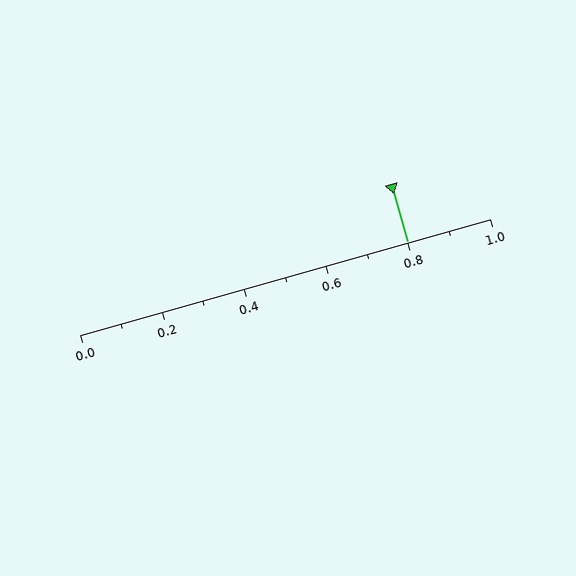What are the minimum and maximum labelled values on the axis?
The axis runs from 0.0 to 1.0.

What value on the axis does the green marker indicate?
The marker indicates approximately 0.8.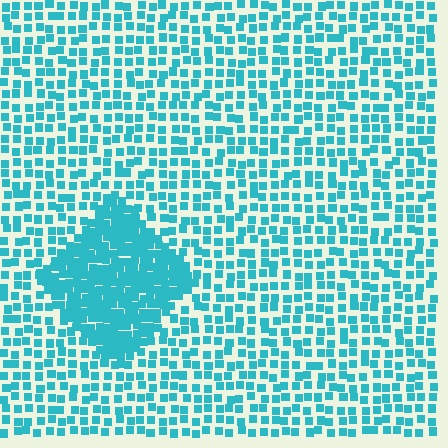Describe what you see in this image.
The image contains small cyan elements arranged at two different densities. A diamond-shaped region is visible where the elements are more densely packed than the surrounding area.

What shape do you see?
I see a diamond.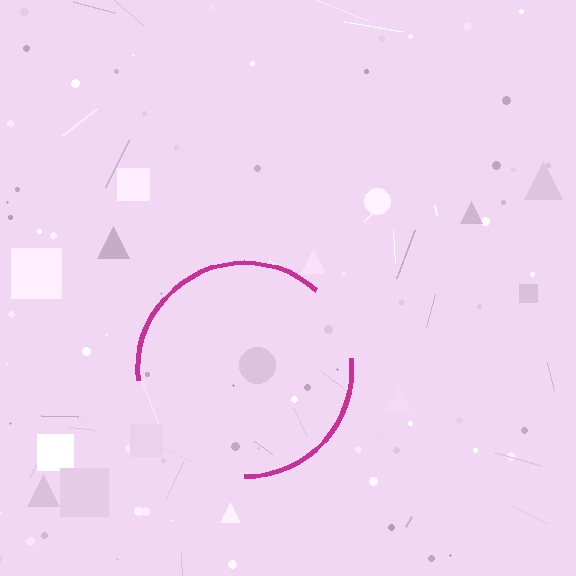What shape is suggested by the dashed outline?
The dashed outline suggests a circle.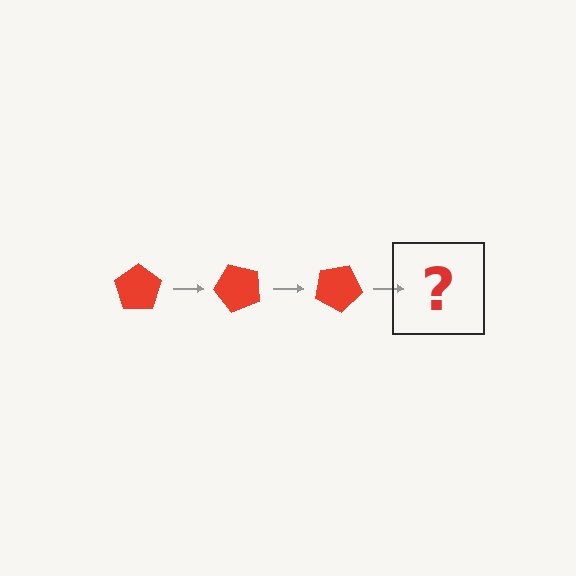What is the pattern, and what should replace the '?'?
The pattern is that the pentagon rotates 50 degrees each step. The '?' should be a red pentagon rotated 150 degrees.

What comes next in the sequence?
The next element should be a red pentagon rotated 150 degrees.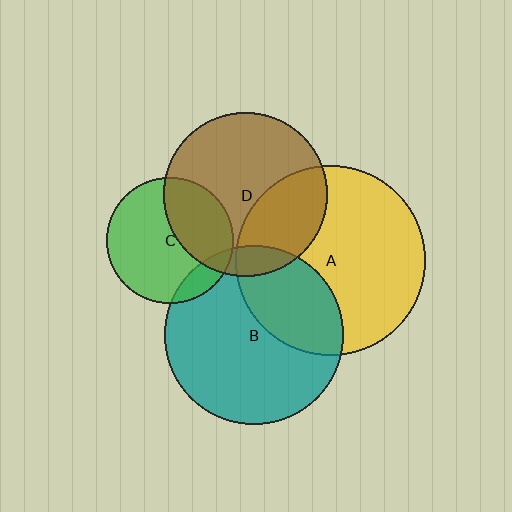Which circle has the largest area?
Circle A (yellow).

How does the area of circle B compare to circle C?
Approximately 2.0 times.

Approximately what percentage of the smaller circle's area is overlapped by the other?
Approximately 30%.